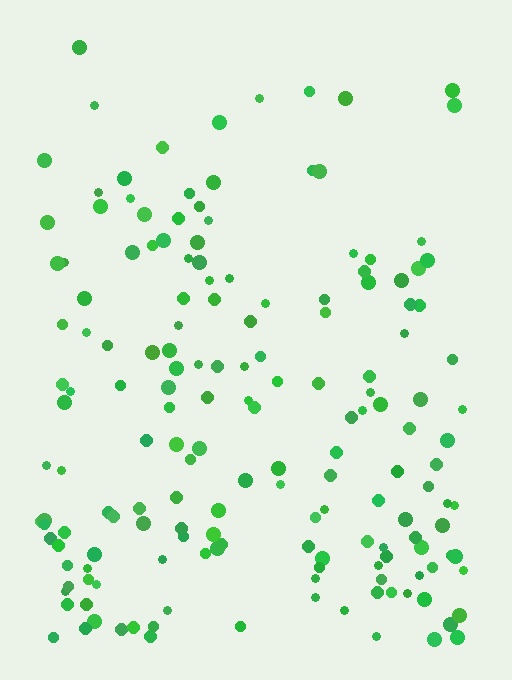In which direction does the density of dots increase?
From top to bottom, with the bottom side densest.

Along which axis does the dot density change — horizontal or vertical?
Vertical.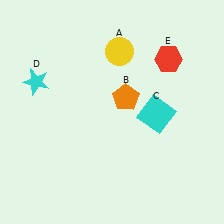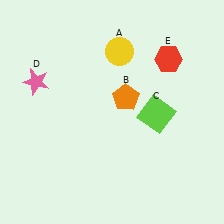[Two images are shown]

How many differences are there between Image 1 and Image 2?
There are 2 differences between the two images.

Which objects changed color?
C changed from cyan to lime. D changed from cyan to pink.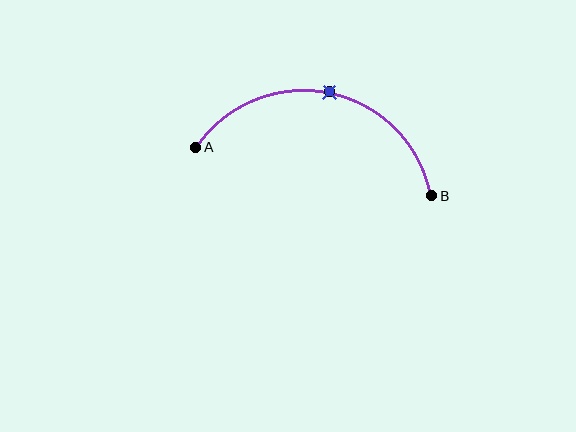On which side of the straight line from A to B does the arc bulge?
The arc bulges above the straight line connecting A and B.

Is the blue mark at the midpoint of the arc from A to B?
Yes. The blue mark lies on the arc at equal arc-length from both A and B — it is the arc midpoint.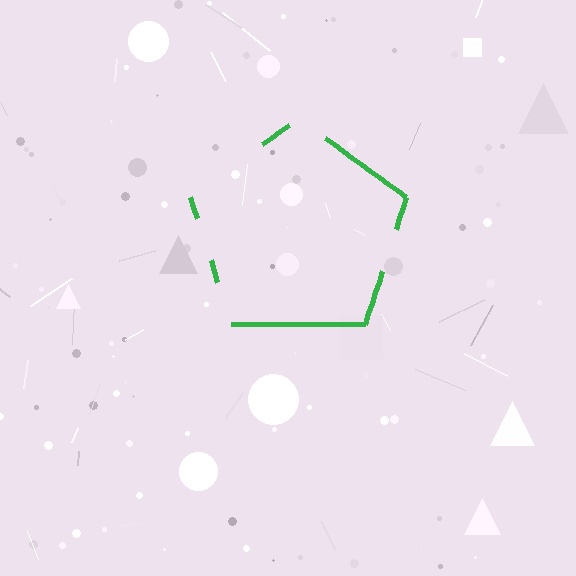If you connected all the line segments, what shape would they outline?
They would outline a pentagon.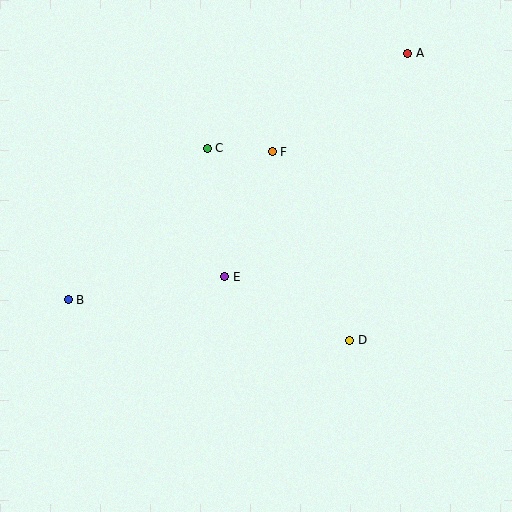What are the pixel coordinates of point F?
Point F is at (272, 152).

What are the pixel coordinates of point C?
Point C is at (207, 148).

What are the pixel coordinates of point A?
Point A is at (408, 53).